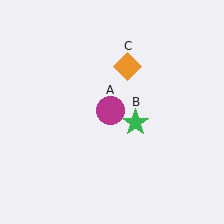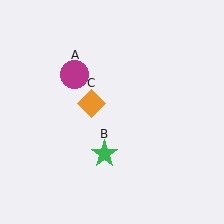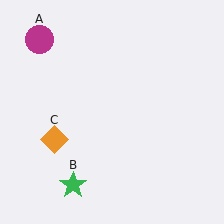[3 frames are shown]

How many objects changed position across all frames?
3 objects changed position: magenta circle (object A), green star (object B), orange diamond (object C).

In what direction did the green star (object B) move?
The green star (object B) moved down and to the left.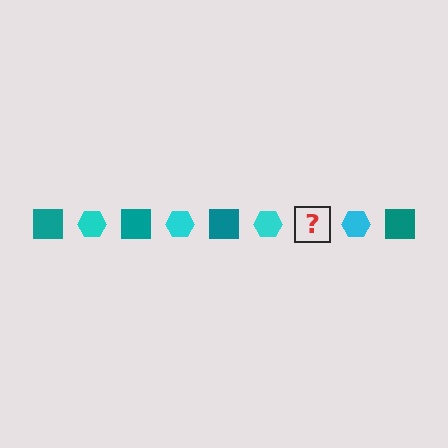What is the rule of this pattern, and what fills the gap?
The rule is that the pattern alternates between teal square and cyan hexagon. The gap should be filled with a teal square.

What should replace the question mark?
The question mark should be replaced with a teal square.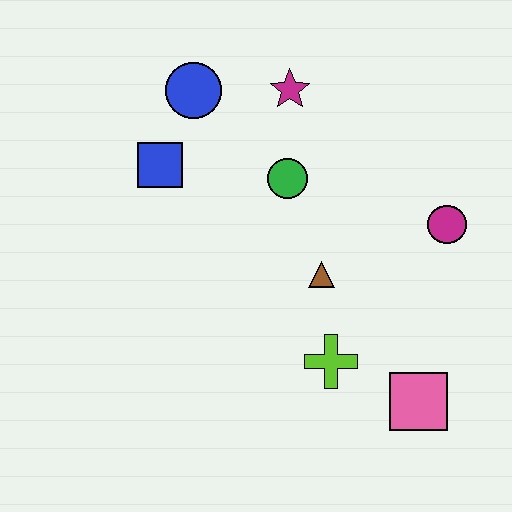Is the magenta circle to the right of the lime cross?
Yes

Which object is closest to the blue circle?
The blue square is closest to the blue circle.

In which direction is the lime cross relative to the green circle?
The lime cross is below the green circle.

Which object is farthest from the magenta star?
The pink square is farthest from the magenta star.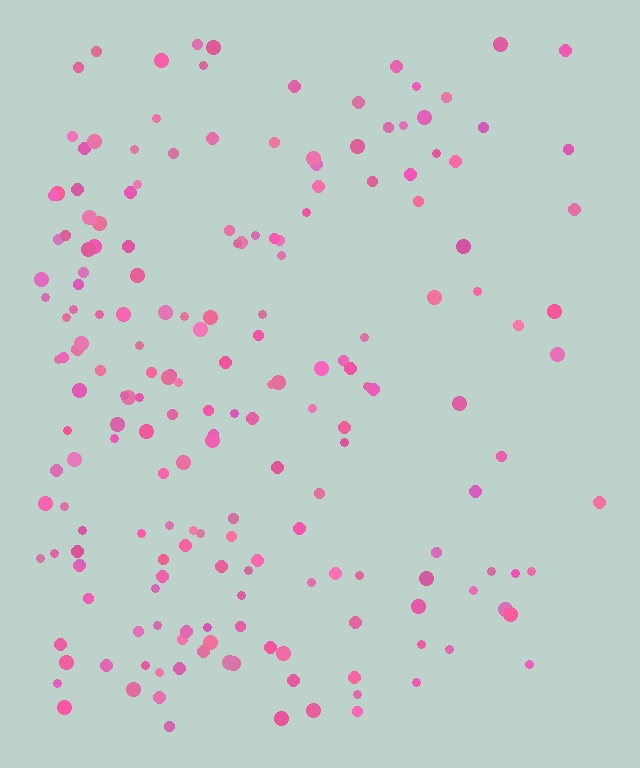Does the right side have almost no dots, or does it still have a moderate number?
Still a moderate number, just noticeably fewer than the left.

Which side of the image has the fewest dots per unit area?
The right.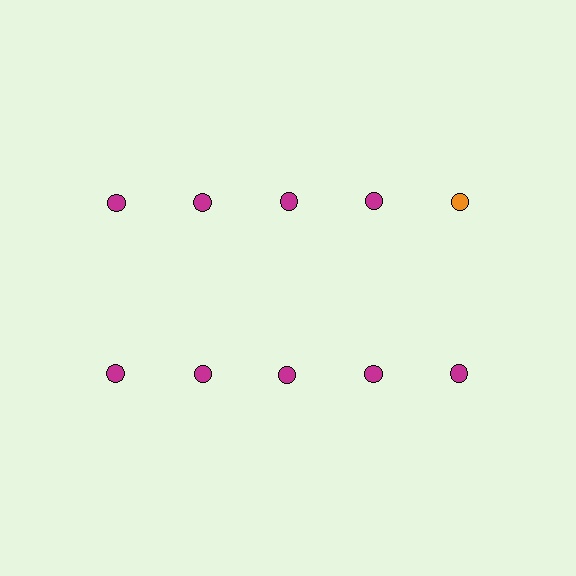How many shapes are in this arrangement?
There are 10 shapes arranged in a grid pattern.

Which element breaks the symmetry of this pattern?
The orange circle in the top row, rightmost column breaks the symmetry. All other shapes are magenta circles.